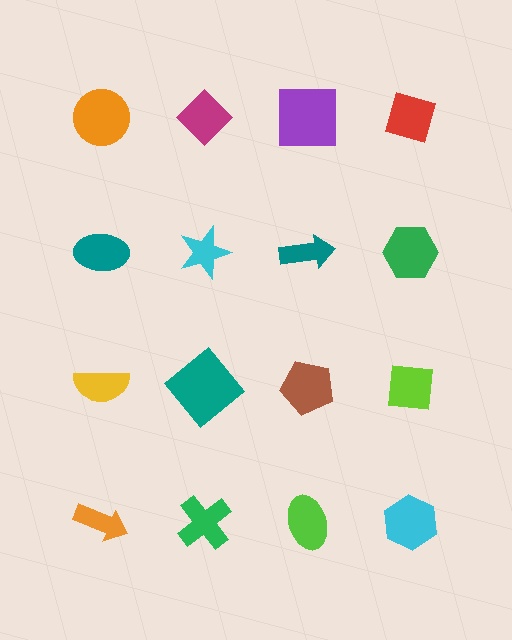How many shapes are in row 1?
4 shapes.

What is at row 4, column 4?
A cyan hexagon.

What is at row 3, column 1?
A yellow semicircle.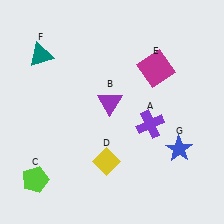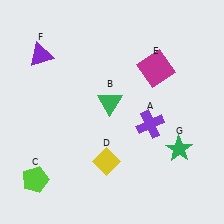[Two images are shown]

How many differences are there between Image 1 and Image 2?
There are 3 differences between the two images.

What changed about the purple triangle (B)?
In Image 1, B is purple. In Image 2, it changed to green.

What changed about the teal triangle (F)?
In Image 1, F is teal. In Image 2, it changed to purple.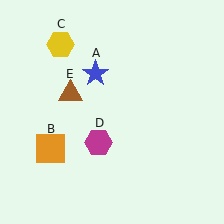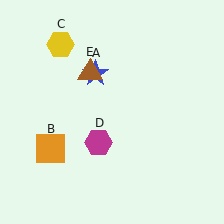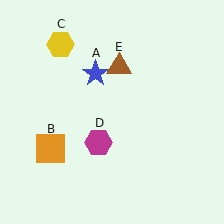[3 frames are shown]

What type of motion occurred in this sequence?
The brown triangle (object E) rotated clockwise around the center of the scene.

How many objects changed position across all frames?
1 object changed position: brown triangle (object E).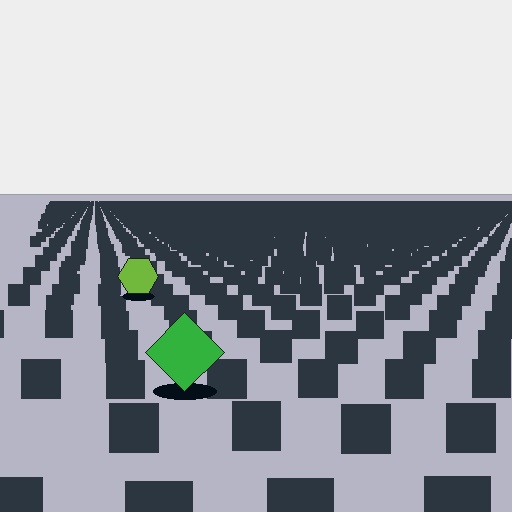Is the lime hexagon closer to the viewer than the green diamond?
No. The green diamond is closer — you can tell from the texture gradient: the ground texture is coarser near it.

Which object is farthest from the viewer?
The lime hexagon is farthest from the viewer. It appears smaller and the ground texture around it is denser.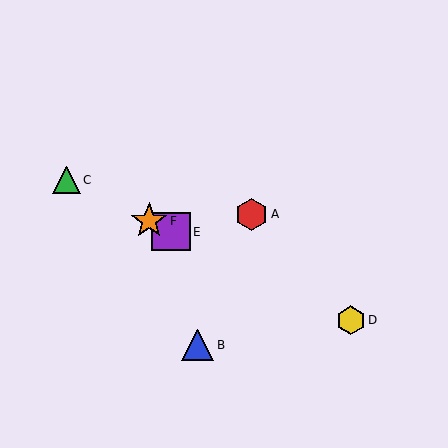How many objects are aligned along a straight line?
4 objects (C, D, E, F) are aligned along a straight line.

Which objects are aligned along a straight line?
Objects C, D, E, F are aligned along a straight line.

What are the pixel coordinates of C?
Object C is at (66, 180).